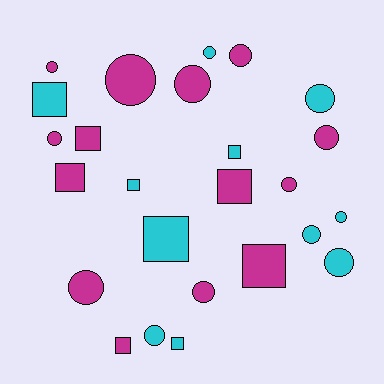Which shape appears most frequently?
Circle, with 15 objects.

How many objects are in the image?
There are 25 objects.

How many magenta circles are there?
There are 9 magenta circles.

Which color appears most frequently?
Magenta, with 14 objects.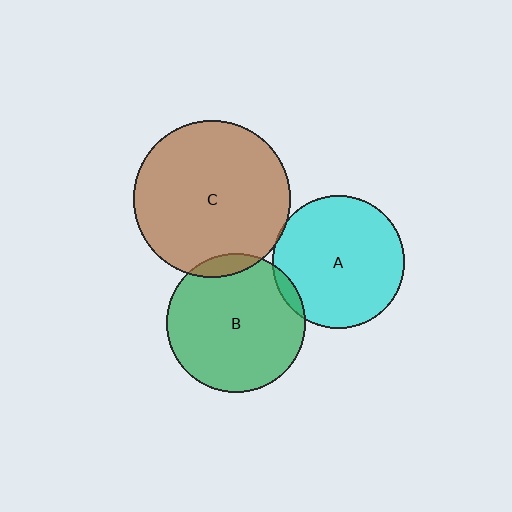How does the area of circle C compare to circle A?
Approximately 1.4 times.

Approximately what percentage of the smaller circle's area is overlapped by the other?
Approximately 10%.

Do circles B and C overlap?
Yes.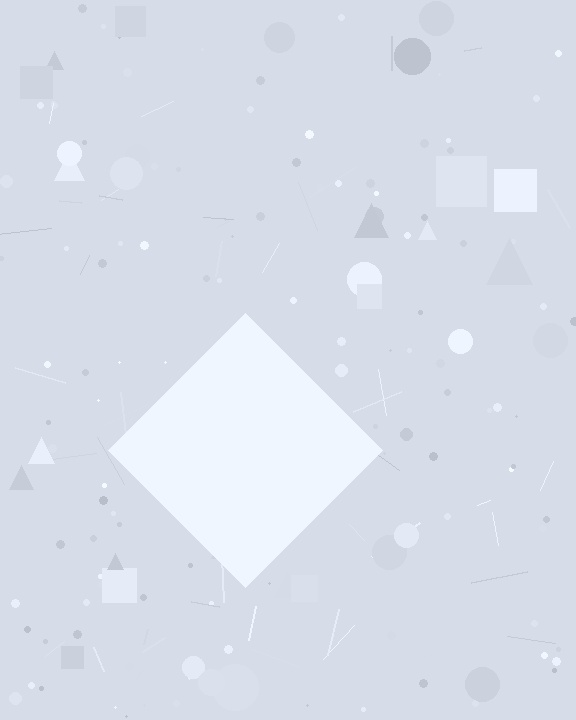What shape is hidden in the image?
A diamond is hidden in the image.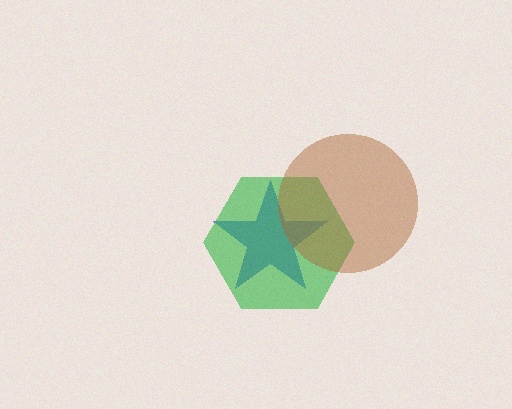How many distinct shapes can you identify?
There are 3 distinct shapes: a blue star, a green hexagon, a brown circle.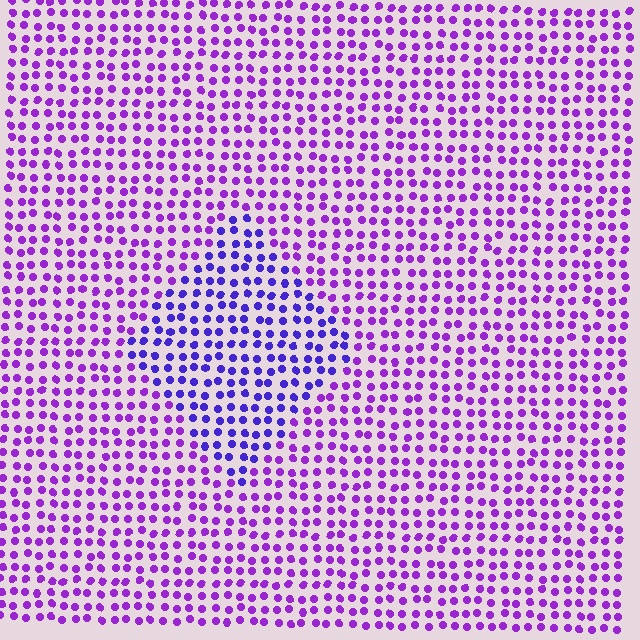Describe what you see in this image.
The image is filled with small purple elements in a uniform arrangement. A diamond-shaped region is visible where the elements are tinted to a slightly different hue, forming a subtle color boundary.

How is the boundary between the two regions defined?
The boundary is defined purely by a slight shift in hue (about 31 degrees). Spacing, size, and orientation are identical on both sides.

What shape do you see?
I see a diamond.